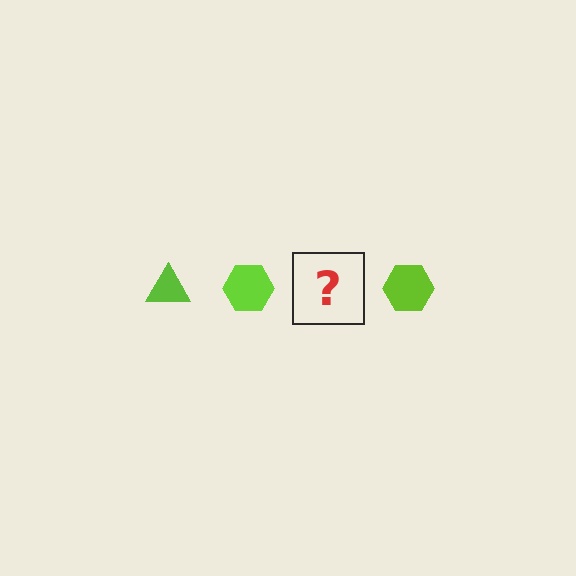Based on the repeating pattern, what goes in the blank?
The blank should be a lime triangle.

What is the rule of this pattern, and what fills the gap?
The rule is that the pattern cycles through triangle, hexagon shapes in lime. The gap should be filled with a lime triangle.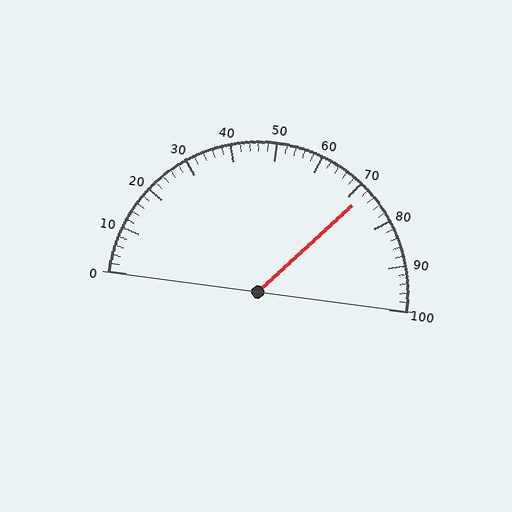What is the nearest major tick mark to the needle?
The nearest major tick mark is 70.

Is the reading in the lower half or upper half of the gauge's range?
The reading is in the upper half of the range (0 to 100).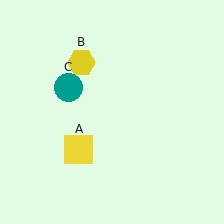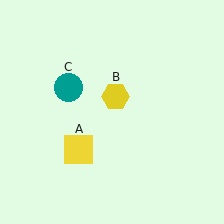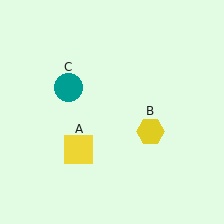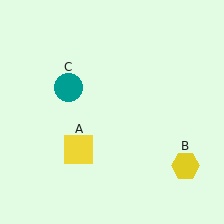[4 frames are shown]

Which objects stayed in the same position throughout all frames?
Yellow square (object A) and teal circle (object C) remained stationary.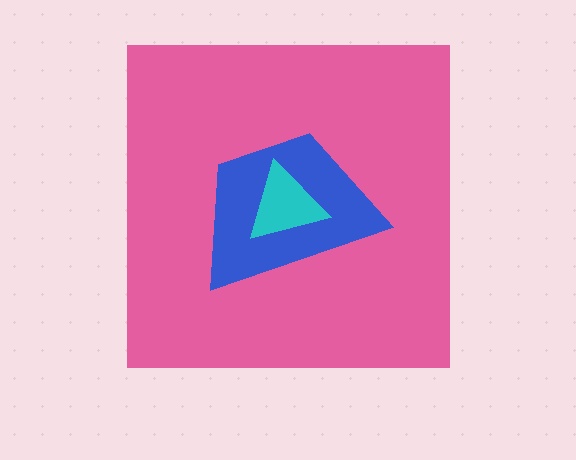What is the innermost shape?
The cyan triangle.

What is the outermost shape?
The pink square.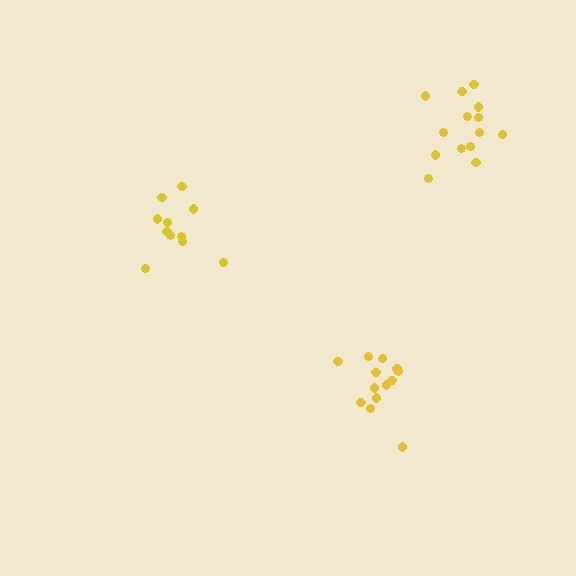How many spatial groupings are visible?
There are 3 spatial groupings.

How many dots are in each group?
Group 1: 14 dots, Group 2: 11 dots, Group 3: 14 dots (39 total).